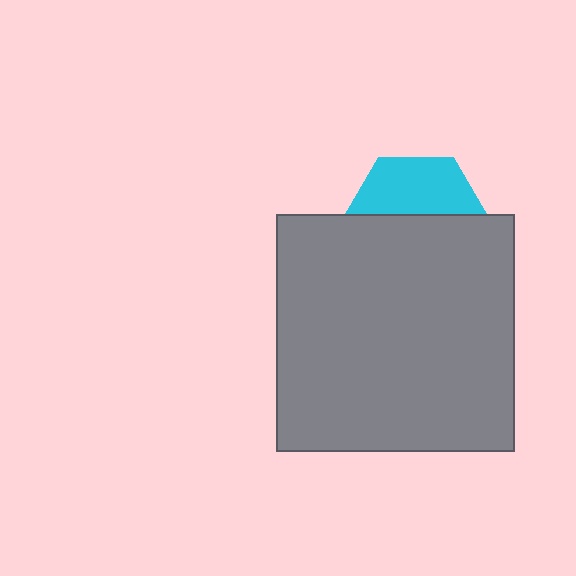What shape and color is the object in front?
The object in front is a gray square.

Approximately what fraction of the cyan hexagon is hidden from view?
Roughly 59% of the cyan hexagon is hidden behind the gray square.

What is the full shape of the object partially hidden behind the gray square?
The partially hidden object is a cyan hexagon.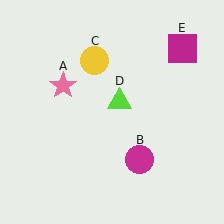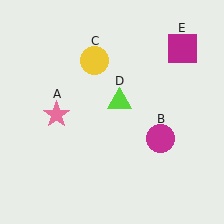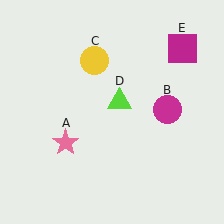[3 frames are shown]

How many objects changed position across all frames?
2 objects changed position: pink star (object A), magenta circle (object B).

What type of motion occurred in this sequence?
The pink star (object A), magenta circle (object B) rotated counterclockwise around the center of the scene.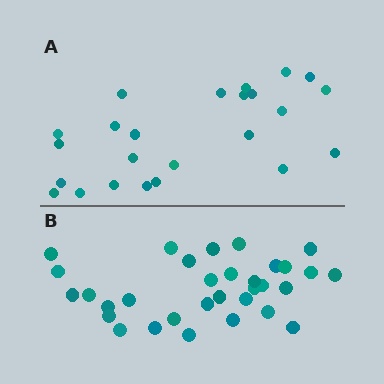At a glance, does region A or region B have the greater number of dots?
Region B (the bottom region) has more dots.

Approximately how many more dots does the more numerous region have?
Region B has roughly 8 or so more dots than region A.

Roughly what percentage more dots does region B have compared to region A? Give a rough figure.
About 35% more.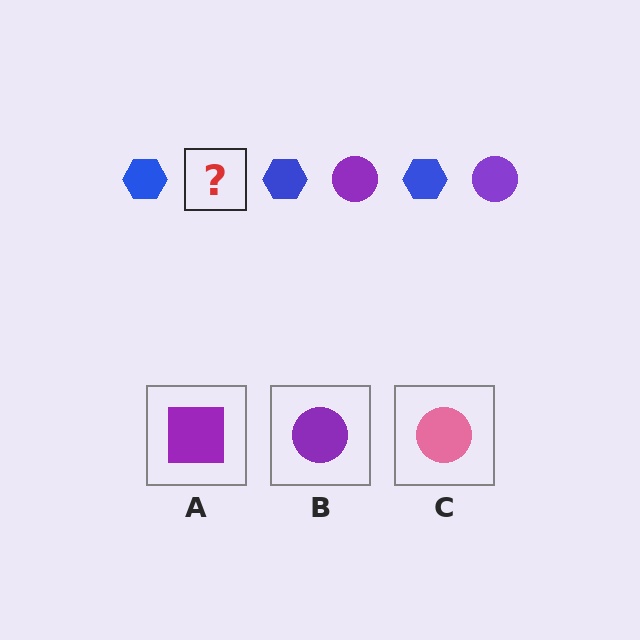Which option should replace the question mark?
Option B.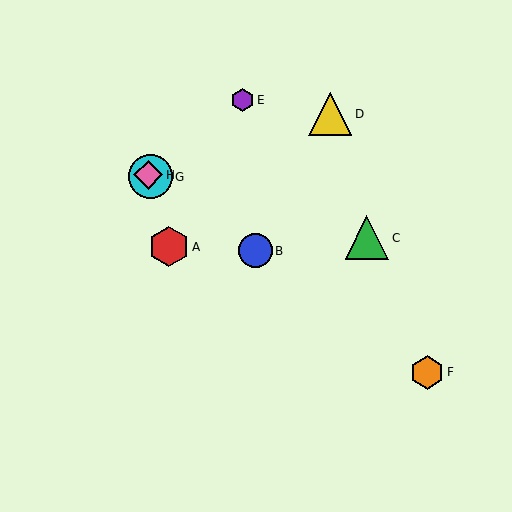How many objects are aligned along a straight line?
4 objects (B, F, G, H) are aligned along a straight line.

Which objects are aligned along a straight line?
Objects B, F, G, H are aligned along a straight line.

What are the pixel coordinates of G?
Object G is at (150, 177).